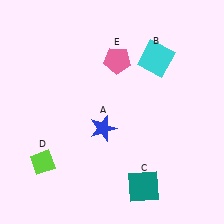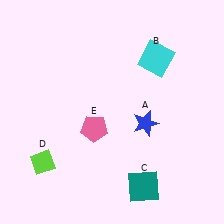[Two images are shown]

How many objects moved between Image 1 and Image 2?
2 objects moved between the two images.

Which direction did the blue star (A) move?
The blue star (A) moved right.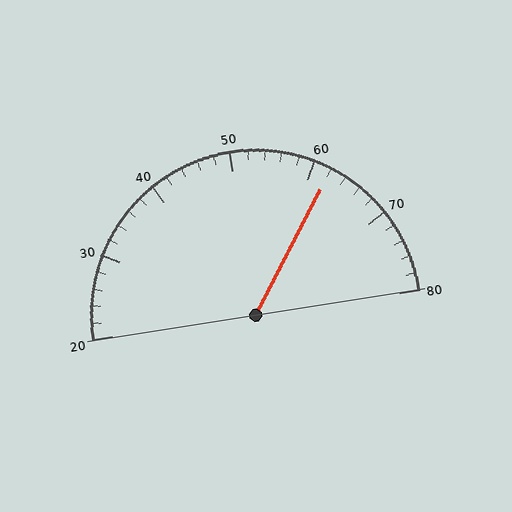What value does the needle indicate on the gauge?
The needle indicates approximately 62.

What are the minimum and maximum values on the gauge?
The gauge ranges from 20 to 80.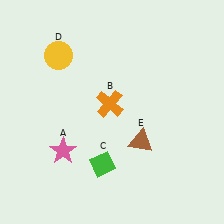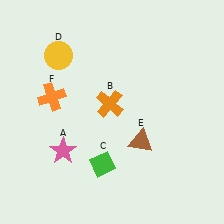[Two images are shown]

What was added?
An orange cross (F) was added in Image 2.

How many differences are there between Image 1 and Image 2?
There is 1 difference between the two images.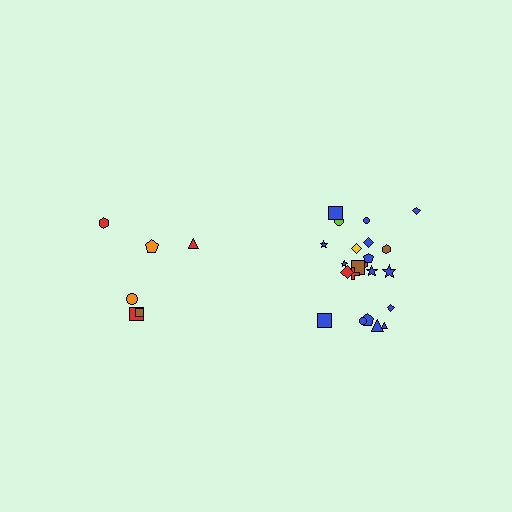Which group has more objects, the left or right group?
The right group.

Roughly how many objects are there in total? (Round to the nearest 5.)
Roughly 30 objects in total.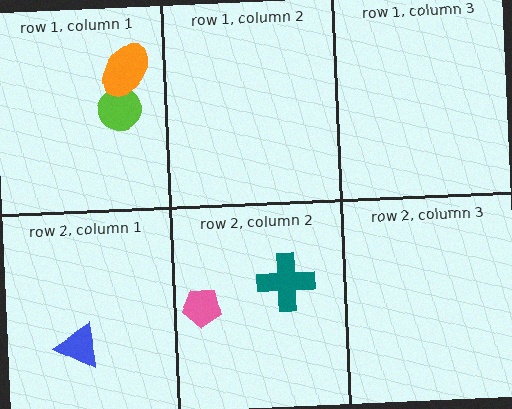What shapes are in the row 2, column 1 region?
The blue triangle.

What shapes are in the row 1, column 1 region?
The lime circle, the orange ellipse.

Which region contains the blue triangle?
The row 2, column 1 region.